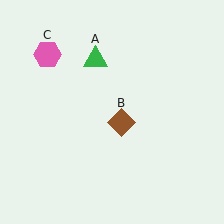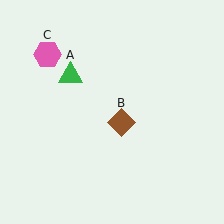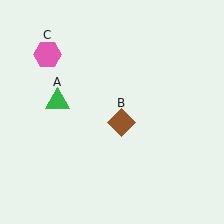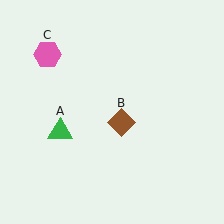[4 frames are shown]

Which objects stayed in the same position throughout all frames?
Brown diamond (object B) and pink hexagon (object C) remained stationary.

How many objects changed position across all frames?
1 object changed position: green triangle (object A).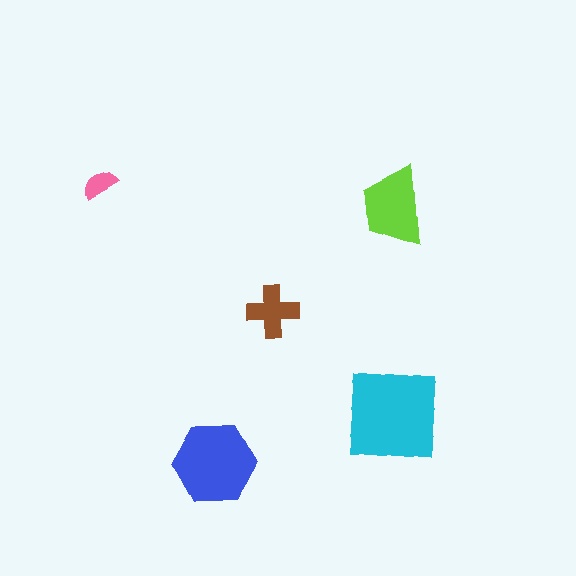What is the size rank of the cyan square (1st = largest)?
1st.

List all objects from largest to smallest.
The cyan square, the blue hexagon, the lime trapezoid, the brown cross, the pink semicircle.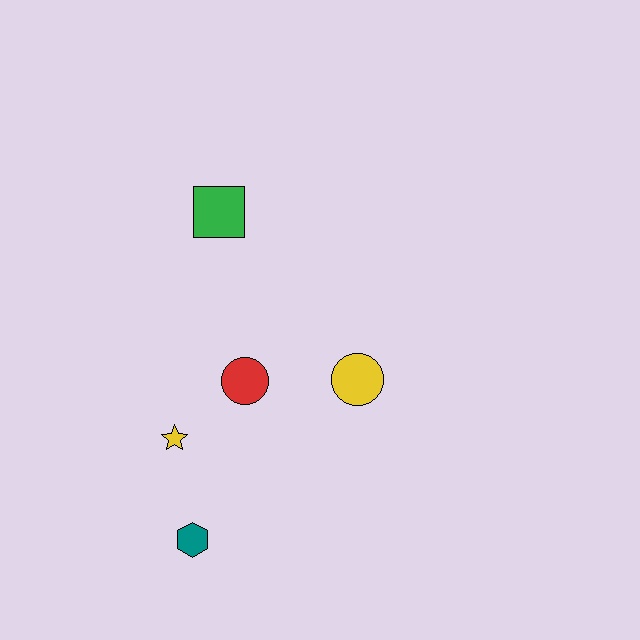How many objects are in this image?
There are 5 objects.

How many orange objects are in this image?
There are no orange objects.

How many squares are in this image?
There is 1 square.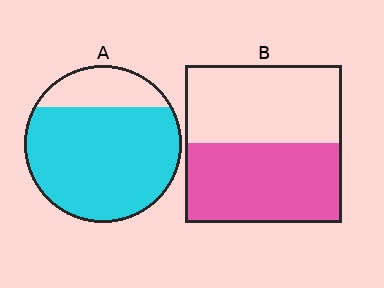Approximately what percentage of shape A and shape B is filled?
A is approximately 80% and B is approximately 50%.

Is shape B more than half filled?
Roughly half.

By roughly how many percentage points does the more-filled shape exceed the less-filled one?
By roughly 30 percentage points (A over B).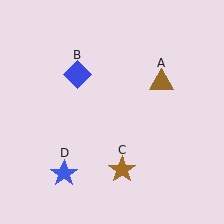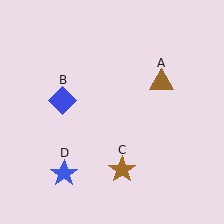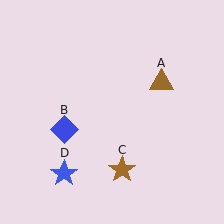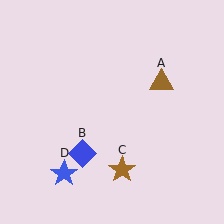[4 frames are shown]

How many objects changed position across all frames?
1 object changed position: blue diamond (object B).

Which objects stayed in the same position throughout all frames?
Brown triangle (object A) and brown star (object C) and blue star (object D) remained stationary.